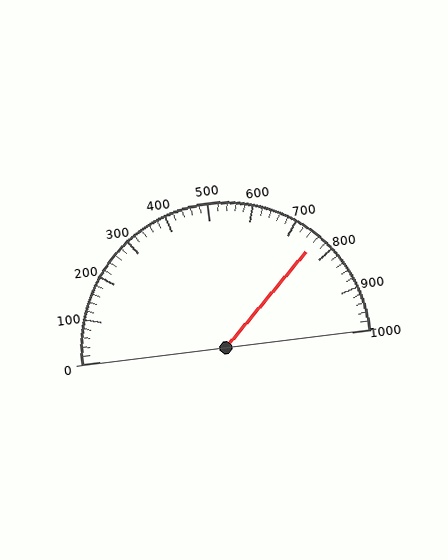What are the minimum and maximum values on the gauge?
The gauge ranges from 0 to 1000.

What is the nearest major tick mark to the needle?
The nearest major tick mark is 800.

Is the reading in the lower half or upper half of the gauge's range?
The reading is in the upper half of the range (0 to 1000).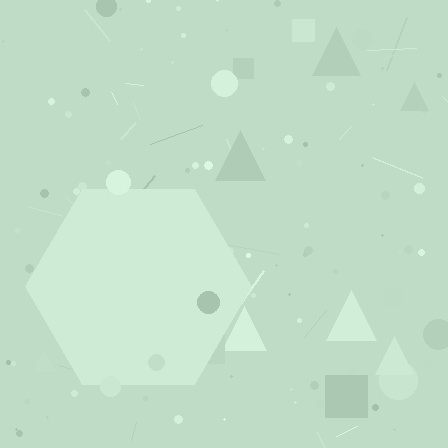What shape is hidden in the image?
A hexagon is hidden in the image.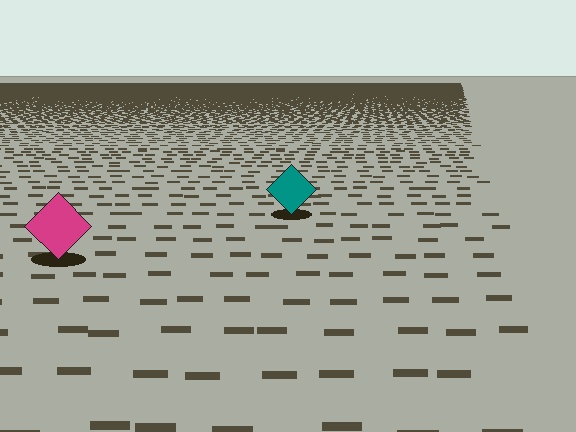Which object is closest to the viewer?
The magenta diamond is closest. The texture marks near it are larger and more spread out.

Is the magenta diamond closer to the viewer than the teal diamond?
Yes. The magenta diamond is closer — you can tell from the texture gradient: the ground texture is coarser near it.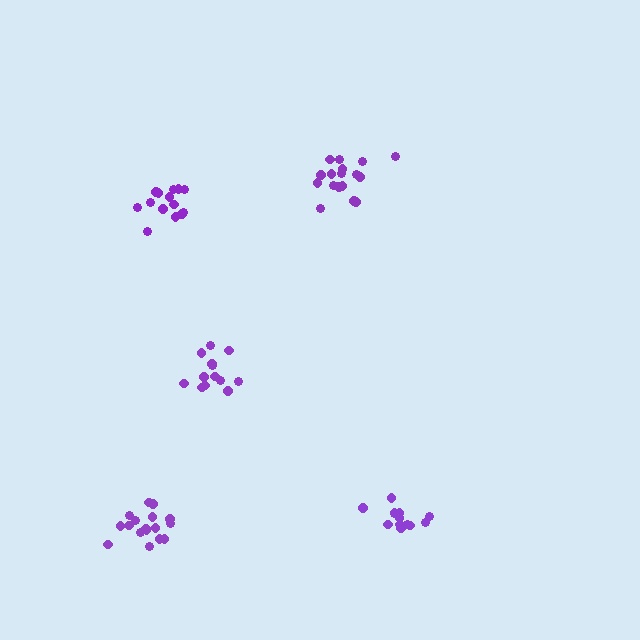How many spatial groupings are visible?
There are 5 spatial groupings.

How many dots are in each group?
Group 1: 14 dots, Group 2: 13 dots, Group 3: 17 dots, Group 4: 13 dots, Group 5: 17 dots (74 total).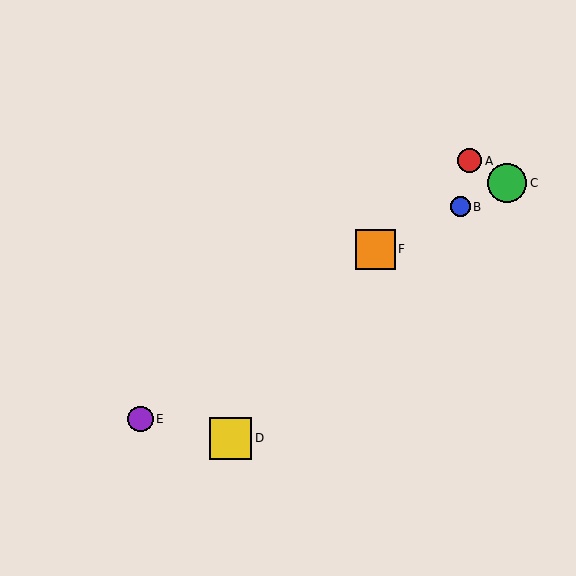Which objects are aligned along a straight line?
Objects B, C, F are aligned along a straight line.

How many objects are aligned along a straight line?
3 objects (B, C, F) are aligned along a straight line.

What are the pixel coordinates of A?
Object A is at (470, 161).